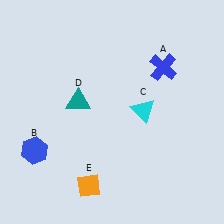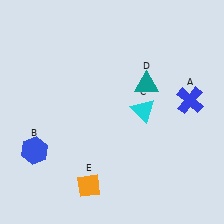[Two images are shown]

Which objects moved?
The objects that moved are: the blue cross (A), the teal triangle (D).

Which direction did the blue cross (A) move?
The blue cross (A) moved down.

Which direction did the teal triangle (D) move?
The teal triangle (D) moved right.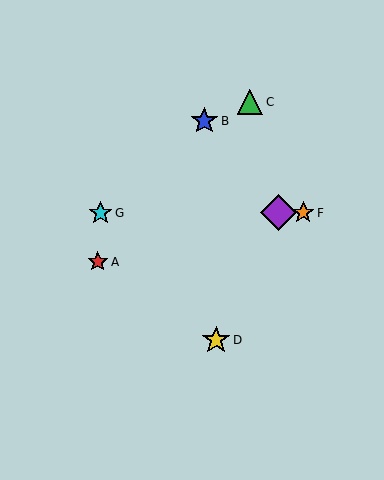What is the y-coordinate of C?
Object C is at y≈102.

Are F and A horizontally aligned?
No, F is at y≈213 and A is at y≈262.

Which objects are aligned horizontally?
Objects E, F, G are aligned horizontally.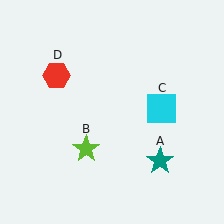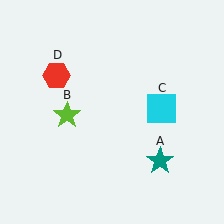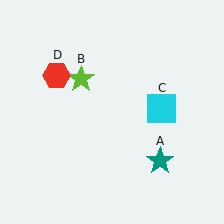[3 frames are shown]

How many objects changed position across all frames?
1 object changed position: lime star (object B).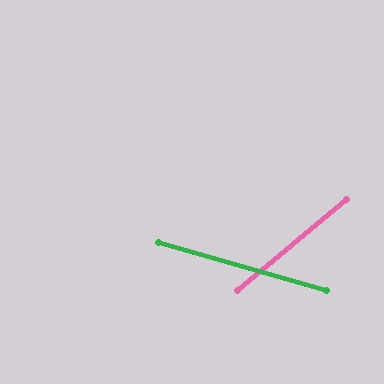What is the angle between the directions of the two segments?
Approximately 56 degrees.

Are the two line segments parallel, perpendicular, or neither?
Neither parallel nor perpendicular — they differ by about 56°.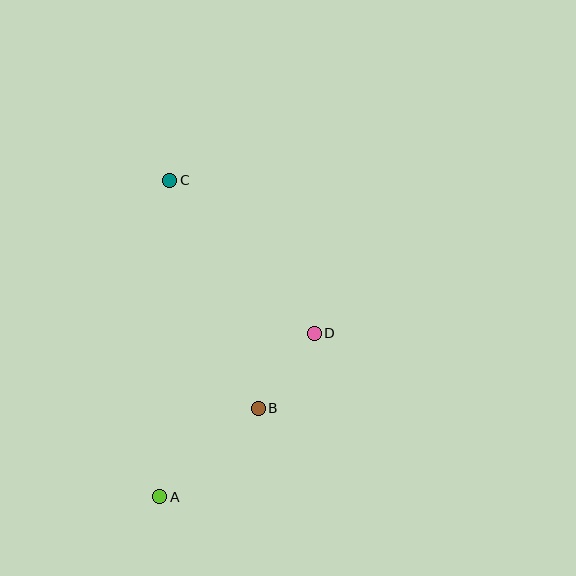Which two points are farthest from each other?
Points A and C are farthest from each other.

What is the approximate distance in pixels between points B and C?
The distance between B and C is approximately 244 pixels.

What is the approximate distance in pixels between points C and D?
The distance between C and D is approximately 210 pixels.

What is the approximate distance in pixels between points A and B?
The distance between A and B is approximately 132 pixels.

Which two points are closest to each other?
Points B and D are closest to each other.